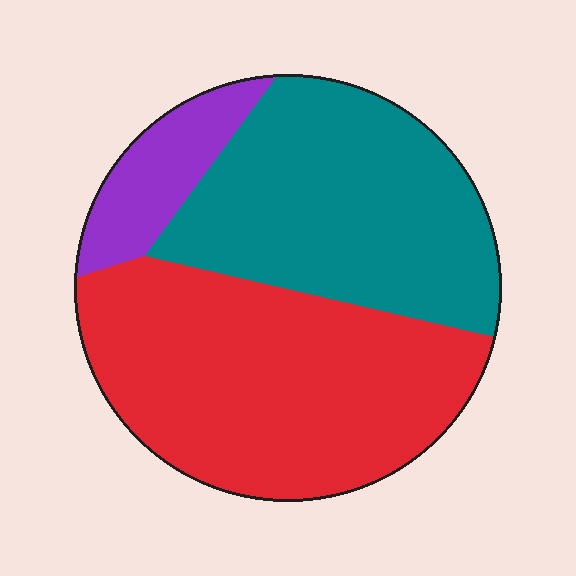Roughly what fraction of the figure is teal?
Teal takes up between a third and a half of the figure.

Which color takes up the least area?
Purple, at roughly 10%.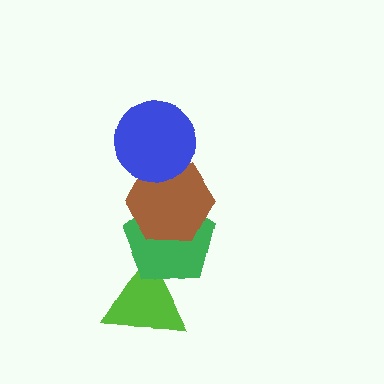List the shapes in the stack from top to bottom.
From top to bottom: the blue circle, the brown hexagon, the green pentagon, the lime triangle.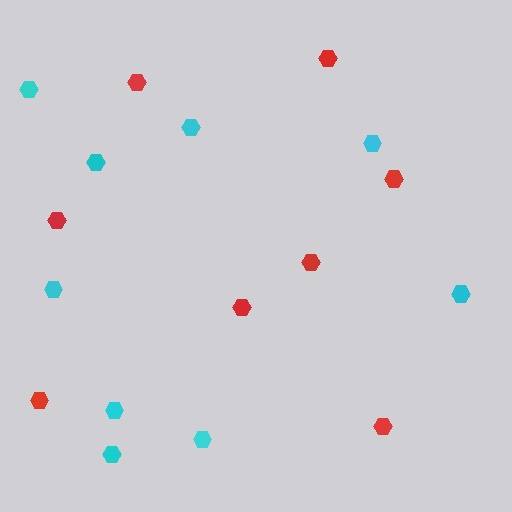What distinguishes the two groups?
There are 2 groups: one group of red hexagons (8) and one group of cyan hexagons (9).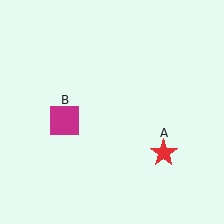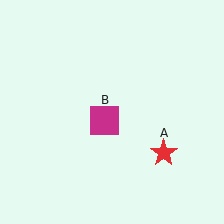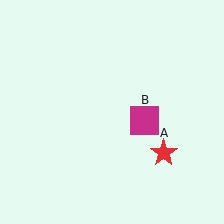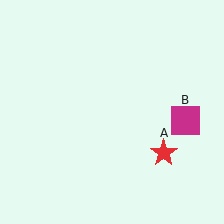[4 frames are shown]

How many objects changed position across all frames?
1 object changed position: magenta square (object B).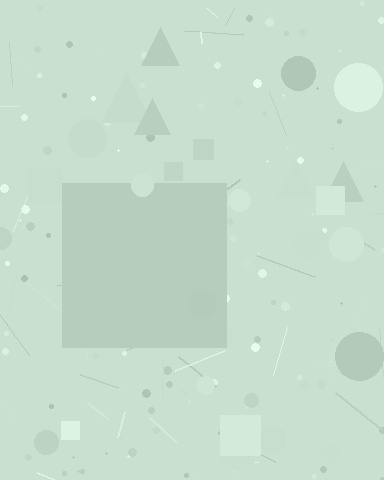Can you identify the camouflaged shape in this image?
The camouflaged shape is a square.